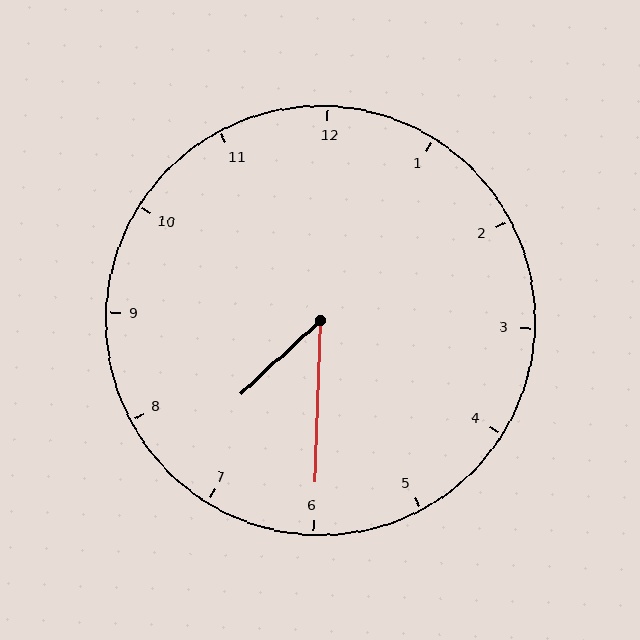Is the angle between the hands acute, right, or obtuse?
It is acute.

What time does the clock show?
7:30.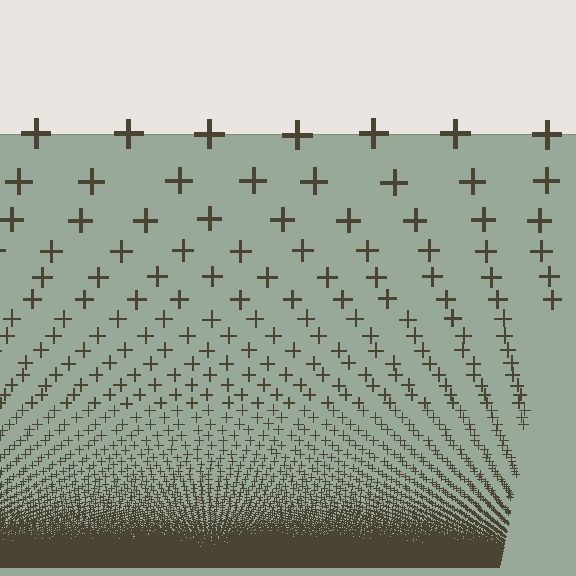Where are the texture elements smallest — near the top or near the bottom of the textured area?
Near the bottom.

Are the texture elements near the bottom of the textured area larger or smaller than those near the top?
Smaller. The gradient is inverted — elements near the bottom are smaller and denser.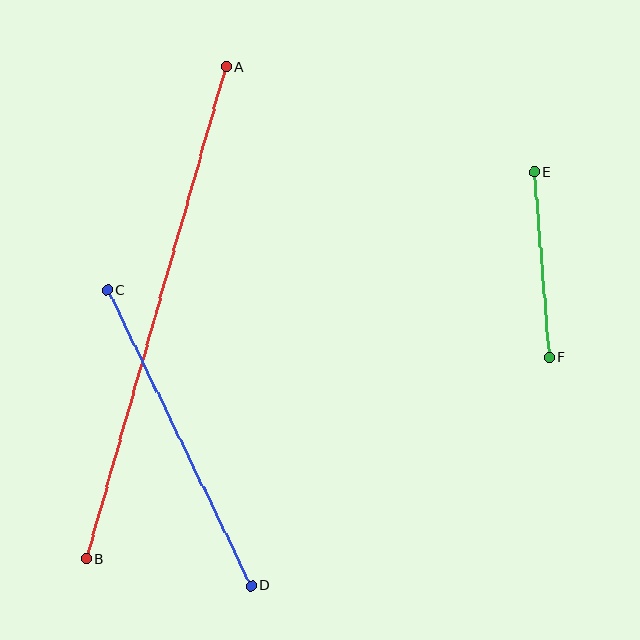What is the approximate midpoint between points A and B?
The midpoint is at approximately (156, 313) pixels.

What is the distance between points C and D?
The distance is approximately 329 pixels.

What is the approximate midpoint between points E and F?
The midpoint is at approximately (542, 265) pixels.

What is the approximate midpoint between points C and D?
The midpoint is at approximately (179, 438) pixels.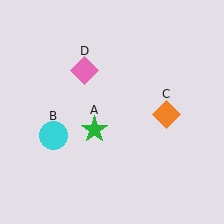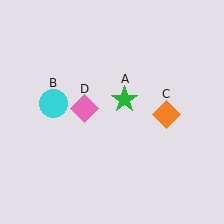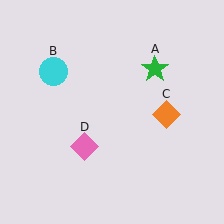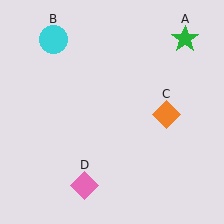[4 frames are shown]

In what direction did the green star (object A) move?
The green star (object A) moved up and to the right.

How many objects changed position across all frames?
3 objects changed position: green star (object A), cyan circle (object B), pink diamond (object D).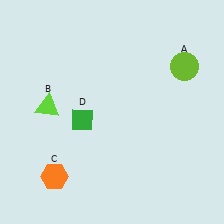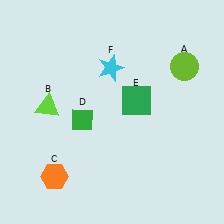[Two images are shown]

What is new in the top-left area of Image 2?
A cyan star (F) was added in the top-left area of Image 2.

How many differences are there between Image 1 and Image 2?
There are 2 differences between the two images.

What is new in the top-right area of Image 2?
A green square (E) was added in the top-right area of Image 2.